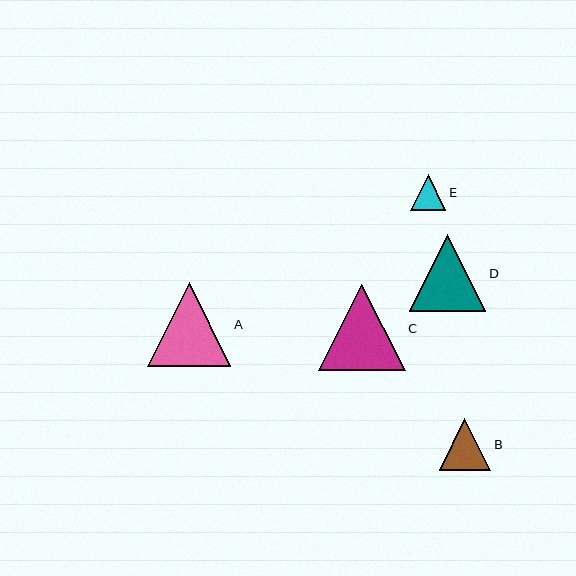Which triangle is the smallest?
Triangle E is the smallest with a size of approximately 35 pixels.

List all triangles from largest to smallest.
From largest to smallest: C, A, D, B, E.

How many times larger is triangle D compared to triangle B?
Triangle D is approximately 1.5 times the size of triangle B.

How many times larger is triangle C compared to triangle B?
Triangle C is approximately 1.7 times the size of triangle B.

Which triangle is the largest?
Triangle C is the largest with a size of approximately 87 pixels.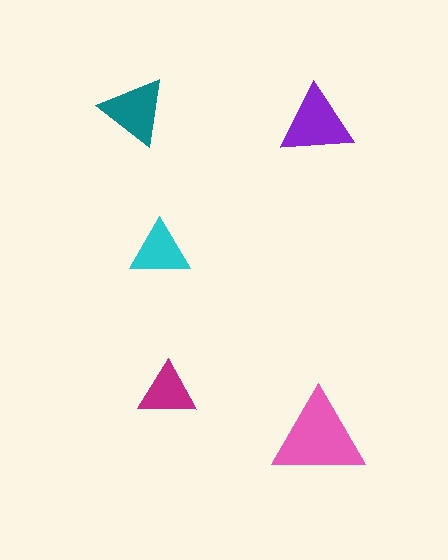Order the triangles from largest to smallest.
the pink one, the purple one, the teal one, the cyan one, the magenta one.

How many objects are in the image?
There are 5 objects in the image.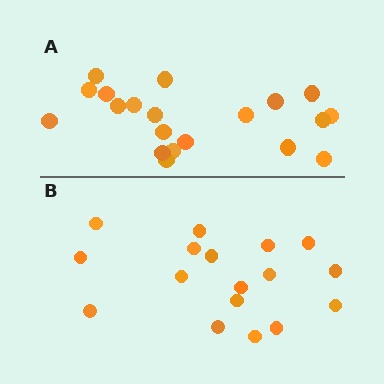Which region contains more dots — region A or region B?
Region A (the top region) has more dots.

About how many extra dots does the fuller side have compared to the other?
Region A has just a few more — roughly 2 or 3 more dots than region B.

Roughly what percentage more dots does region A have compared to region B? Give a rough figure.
About 20% more.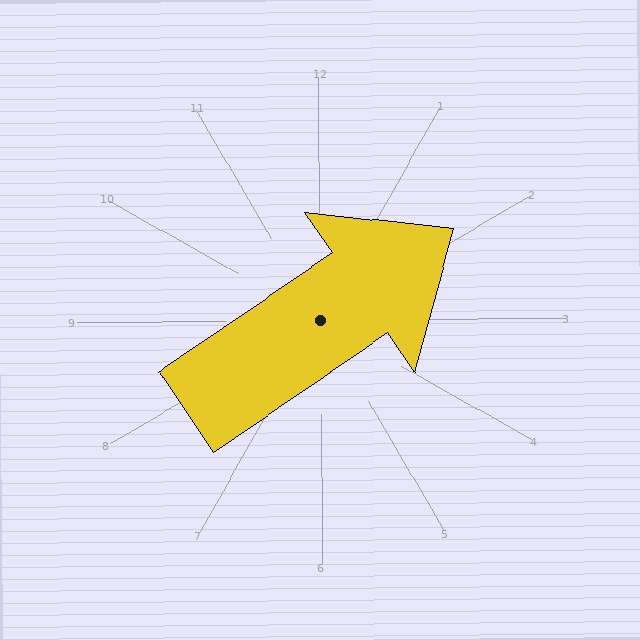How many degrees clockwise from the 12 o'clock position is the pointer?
Approximately 56 degrees.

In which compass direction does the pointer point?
Northeast.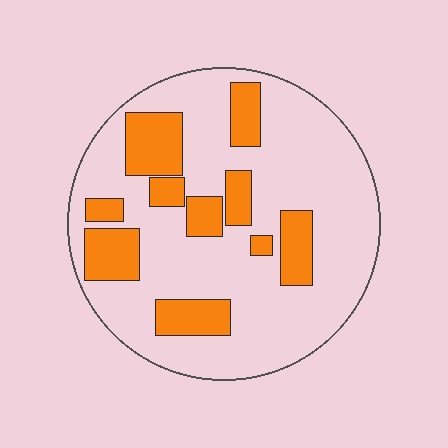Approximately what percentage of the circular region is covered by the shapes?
Approximately 25%.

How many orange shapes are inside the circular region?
10.